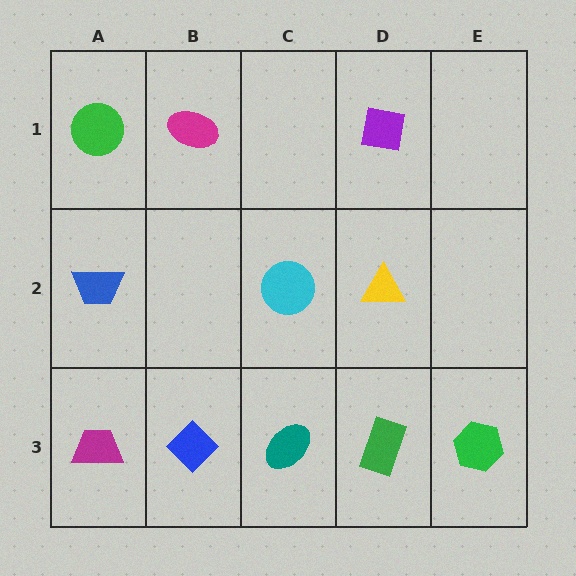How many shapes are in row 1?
3 shapes.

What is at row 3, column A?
A magenta trapezoid.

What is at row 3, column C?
A teal ellipse.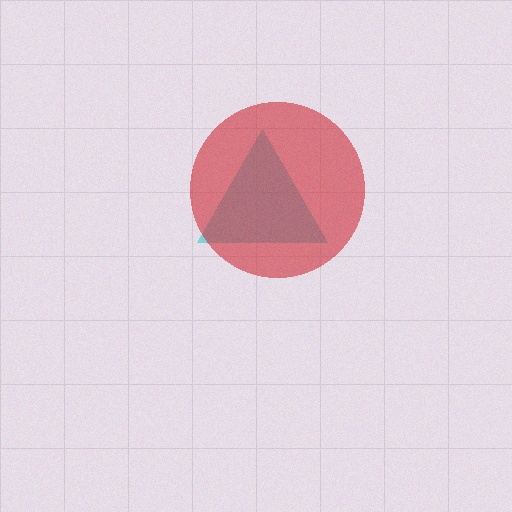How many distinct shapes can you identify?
There are 2 distinct shapes: a cyan triangle, a red circle.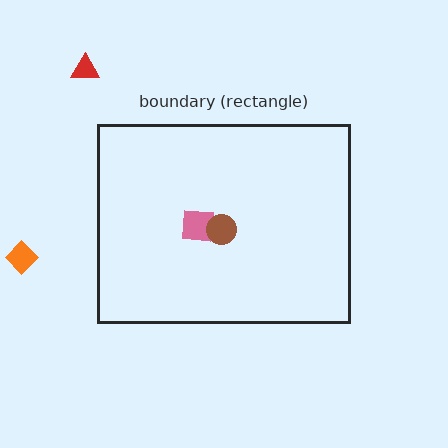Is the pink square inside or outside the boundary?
Inside.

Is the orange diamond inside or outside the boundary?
Outside.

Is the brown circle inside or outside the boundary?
Inside.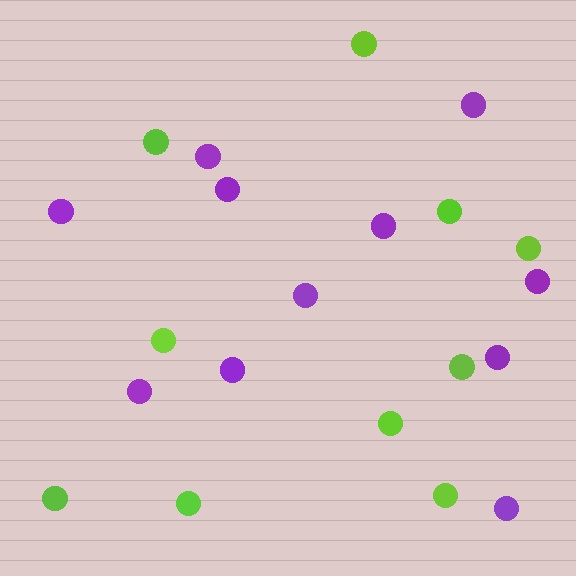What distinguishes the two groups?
There are 2 groups: one group of purple circles (11) and one group of lime circles (10).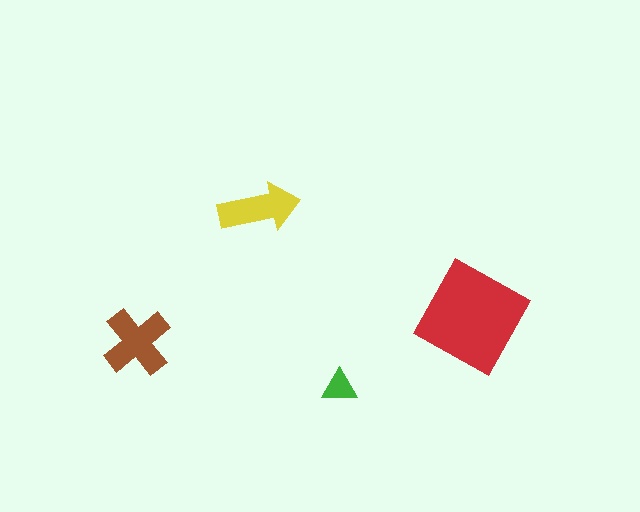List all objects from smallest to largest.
The green triangle, the yellow arrow, the brown cross, the red diamond.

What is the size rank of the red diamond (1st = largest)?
1st.